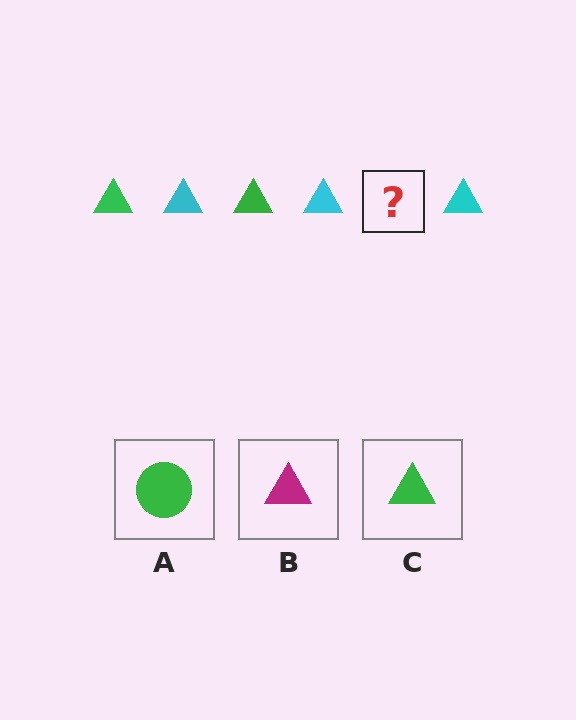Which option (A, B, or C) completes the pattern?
C.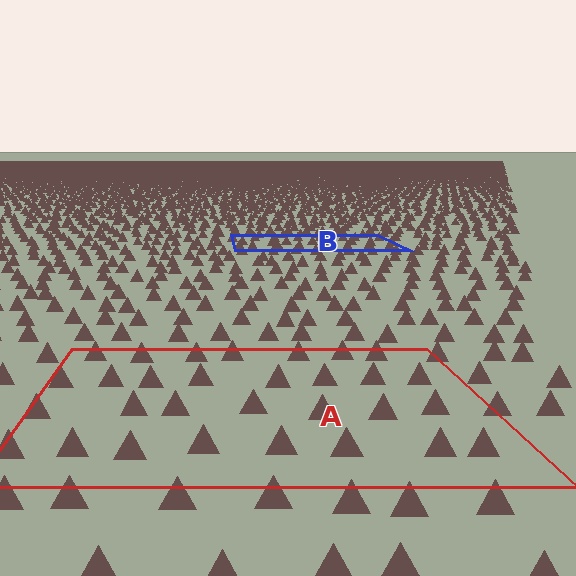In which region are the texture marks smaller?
The texture marks are smaller in region B, because it is farther away.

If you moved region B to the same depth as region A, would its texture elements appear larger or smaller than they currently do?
They would appear larger. At a closer depth, the same texture elements are projected at a bigger on-screen size.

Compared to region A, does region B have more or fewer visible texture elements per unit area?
Region B has more texture elements per unit area — they are packed more densely because it is farther away.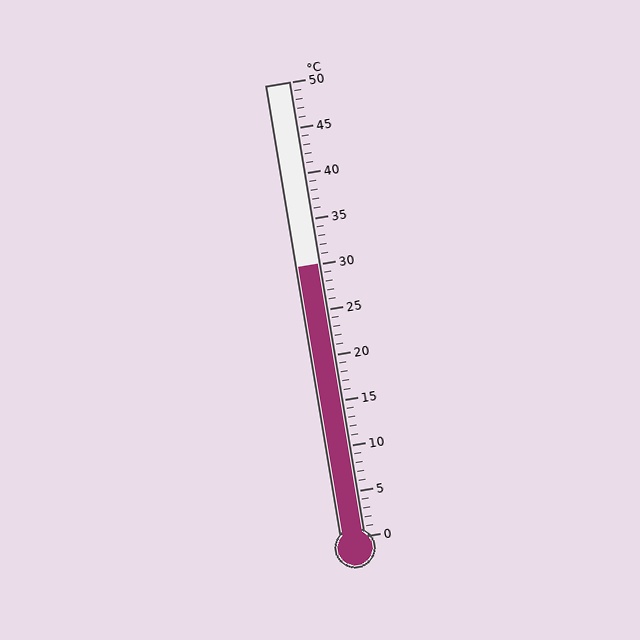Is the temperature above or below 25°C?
The temperature is above 25°C.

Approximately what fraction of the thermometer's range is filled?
The thermometer is filled to approximately 60% of its range.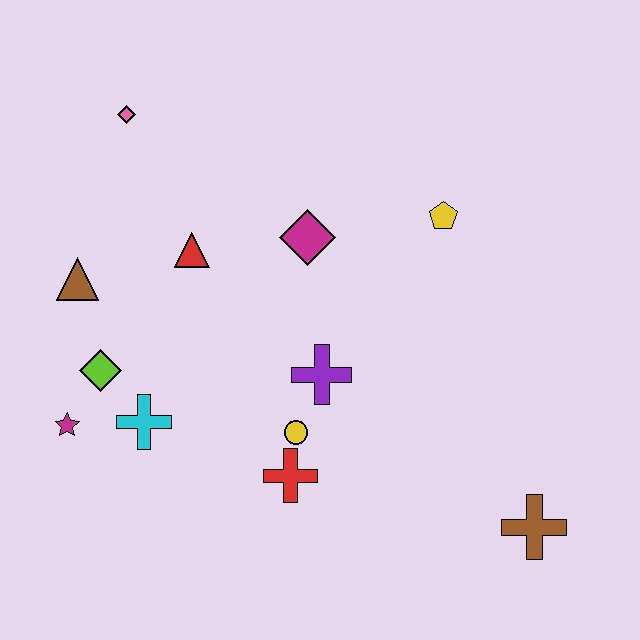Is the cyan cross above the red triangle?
No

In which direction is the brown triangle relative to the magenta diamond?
The brown triangle is to the left of the magenta diamond.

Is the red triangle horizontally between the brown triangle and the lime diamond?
No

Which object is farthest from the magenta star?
The brown cross is farthest from the magenta star.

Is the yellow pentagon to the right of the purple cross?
Yes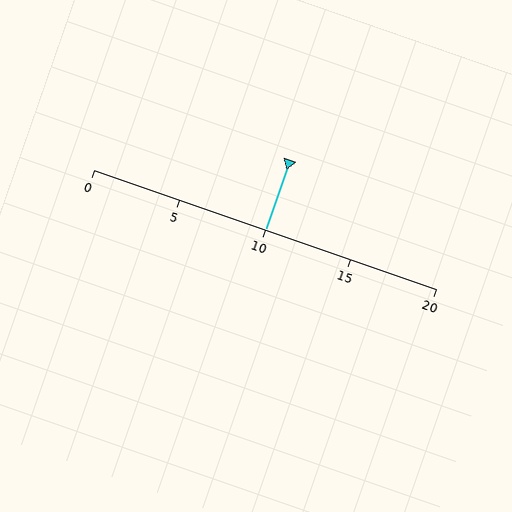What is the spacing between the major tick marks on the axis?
The major ticks are spaced 5 apart.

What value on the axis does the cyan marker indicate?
The marker indicates approximately 10.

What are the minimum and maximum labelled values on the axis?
The axis runs from 0 to 20.